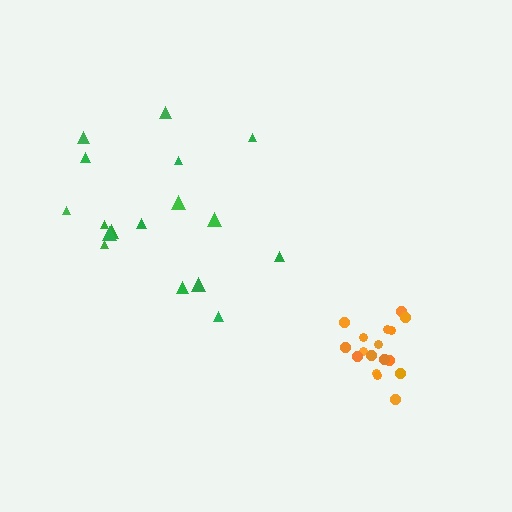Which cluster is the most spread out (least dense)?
Green.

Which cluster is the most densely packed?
Orange.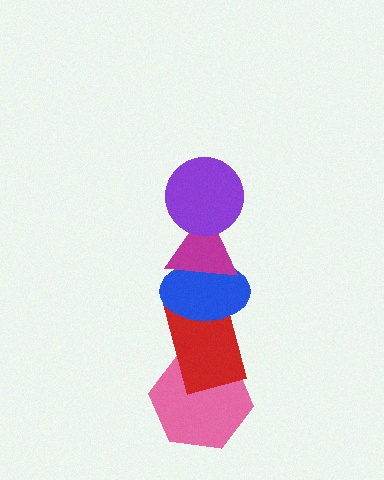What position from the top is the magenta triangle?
The magenta triangle is 2nd from the top.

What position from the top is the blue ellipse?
The blue ellipse is 3rd from the top.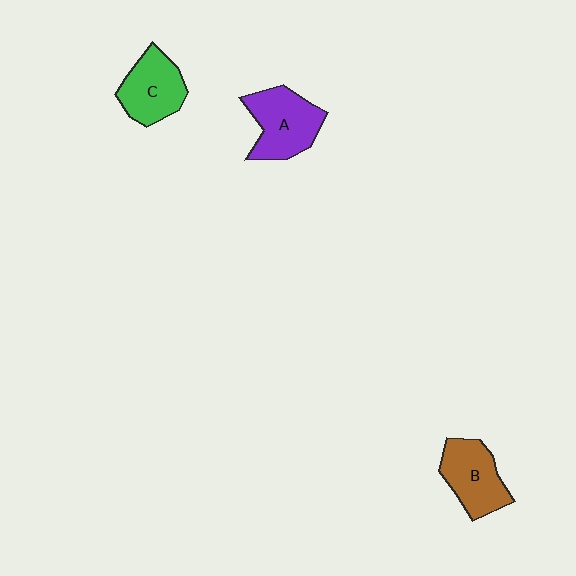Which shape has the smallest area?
Shape C (green).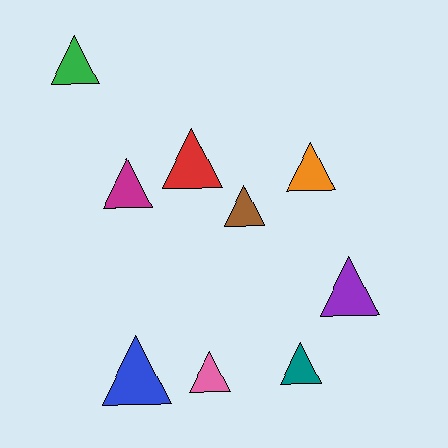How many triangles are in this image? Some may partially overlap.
There are 9 triangles.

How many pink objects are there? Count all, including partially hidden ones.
There is 1 pink object.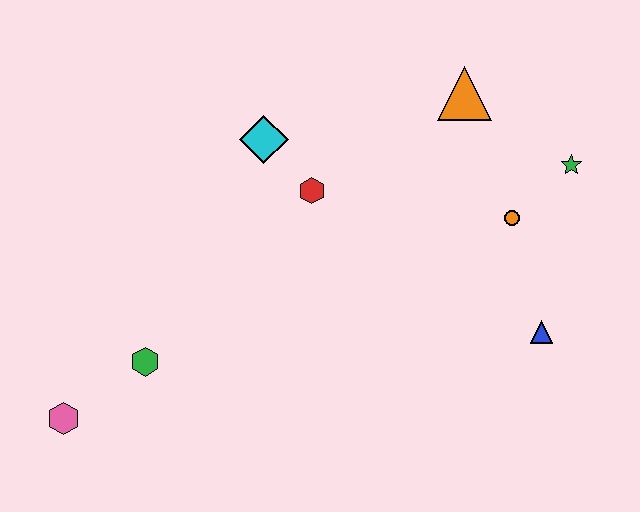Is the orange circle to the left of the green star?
Yes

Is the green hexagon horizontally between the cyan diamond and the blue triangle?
No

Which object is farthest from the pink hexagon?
The green star is farthest from the pink hexagon.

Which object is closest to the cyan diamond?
The red hexagon is closest to the cyan diamond.